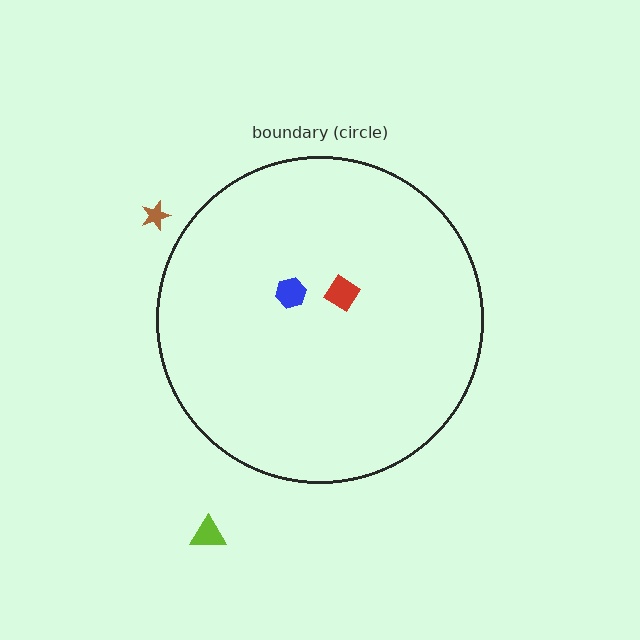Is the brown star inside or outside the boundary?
Outside.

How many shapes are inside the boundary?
2 inside, 2 outside.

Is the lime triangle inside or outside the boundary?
Outside.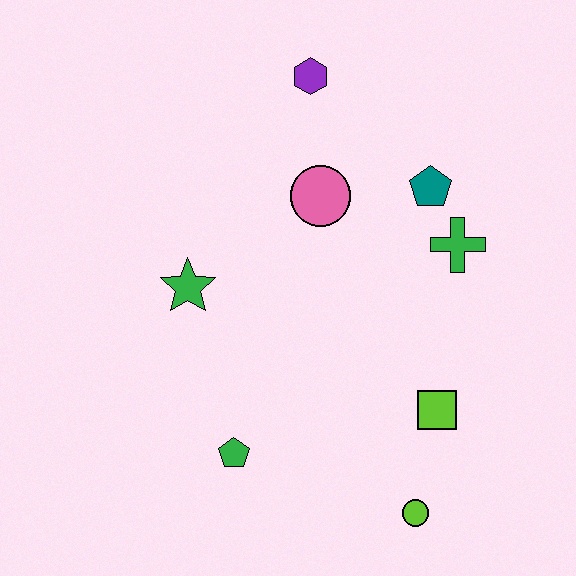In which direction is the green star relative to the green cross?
The green star is to the left of the green cross.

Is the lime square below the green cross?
Yes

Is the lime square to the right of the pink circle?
Yes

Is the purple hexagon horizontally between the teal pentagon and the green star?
Yes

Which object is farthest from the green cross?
The green pentagon is farthest from the green cross.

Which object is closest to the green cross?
The teal pentagon is closest to the green cross.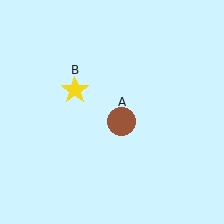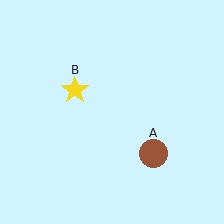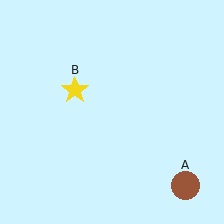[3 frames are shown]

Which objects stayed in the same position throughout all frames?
Yellow star (object B) remained stationary.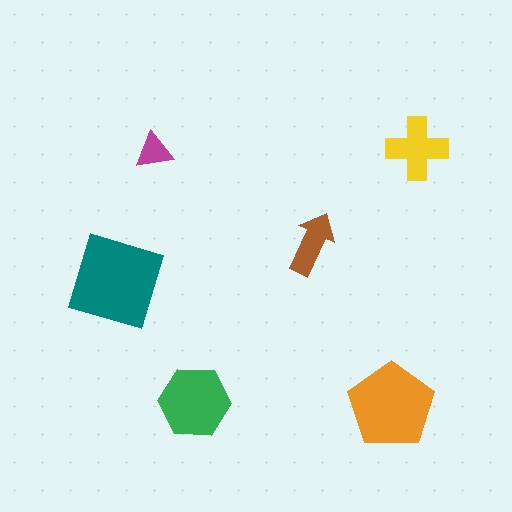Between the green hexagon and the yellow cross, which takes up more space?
The green hexagon.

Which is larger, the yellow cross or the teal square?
The teal square.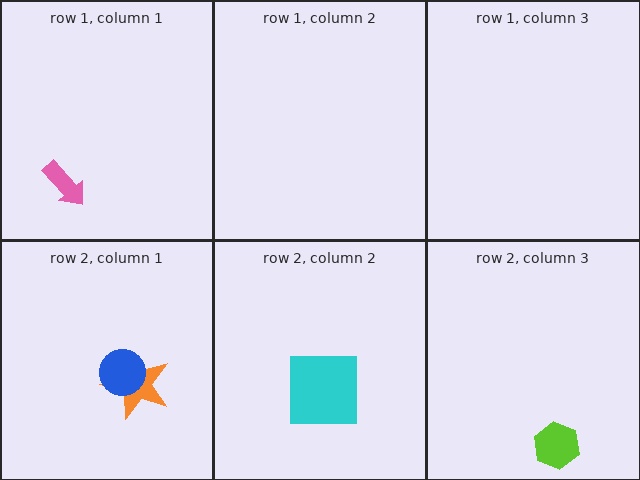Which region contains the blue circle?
The row 2, column 1 region.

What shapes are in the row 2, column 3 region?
The lime hexagon.